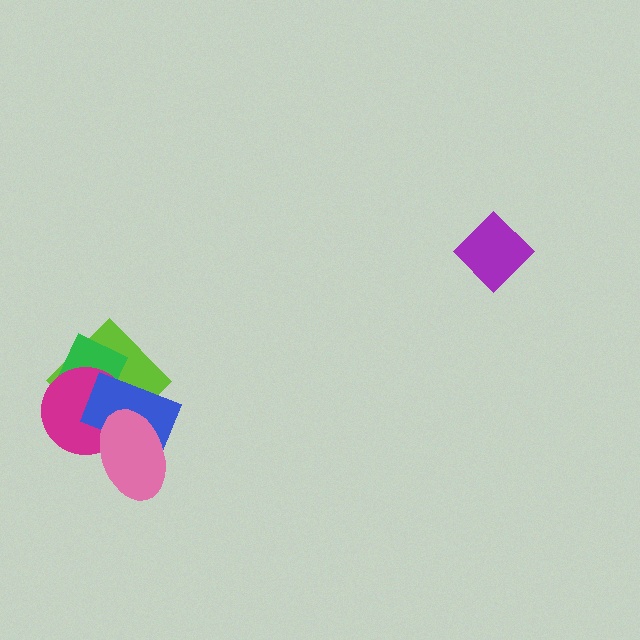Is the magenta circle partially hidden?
Yes, it is partially covered by another shape.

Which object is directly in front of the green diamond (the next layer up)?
The magenta circle is directly in front of the green diamond.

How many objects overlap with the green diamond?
3 objects overlap with the green diamond.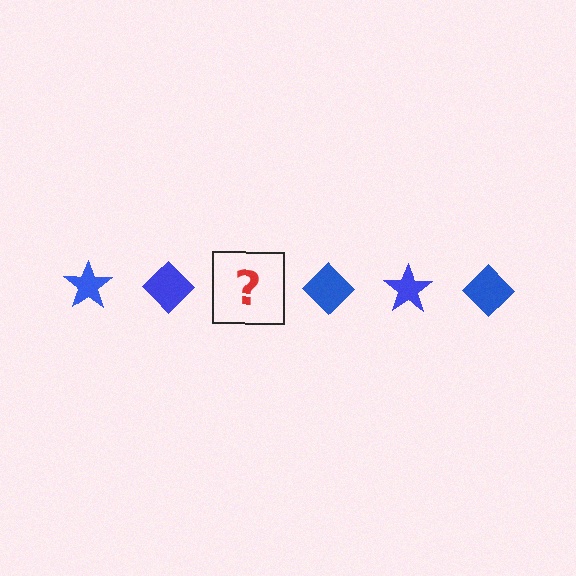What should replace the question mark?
The question mark should be replaced with a blue star.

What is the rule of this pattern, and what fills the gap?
The rule is that the pattern cycles through star, diamond shapes in blue. The gap should be filled with a blue star.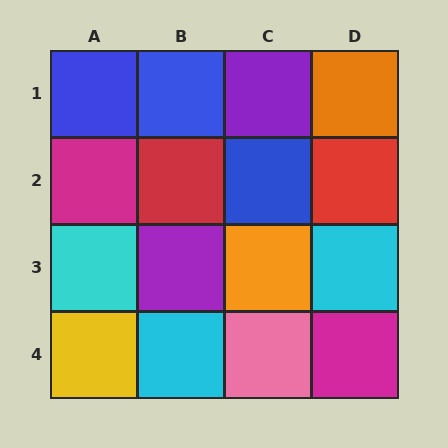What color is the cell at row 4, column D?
Magenta.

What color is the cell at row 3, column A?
Cyan.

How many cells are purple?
2 cells are purple.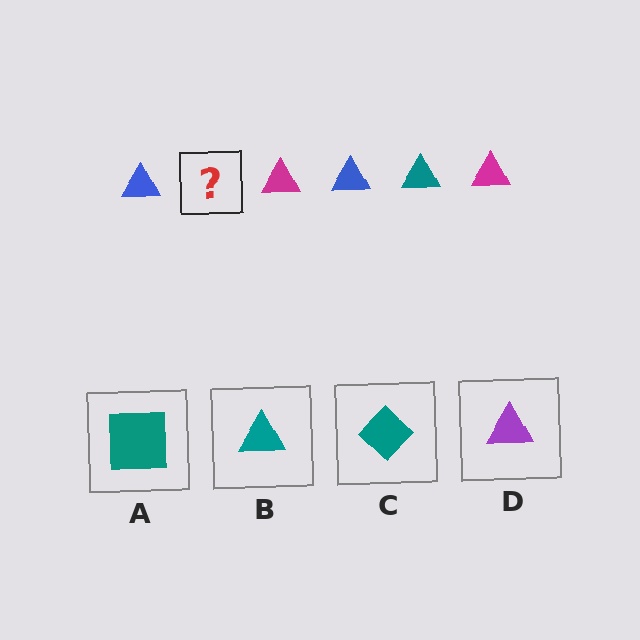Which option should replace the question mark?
Option B.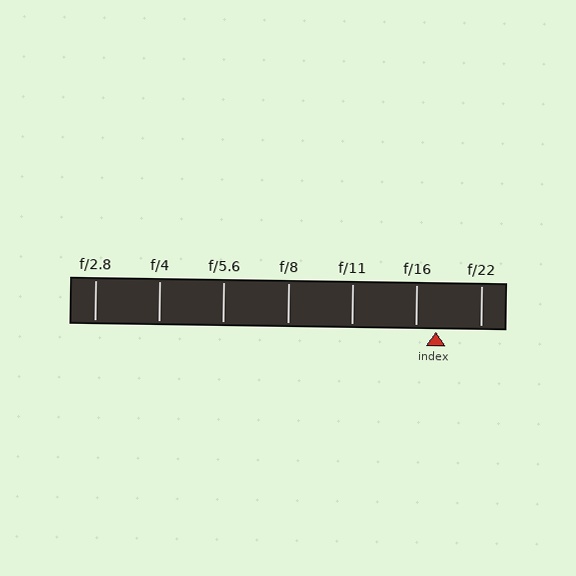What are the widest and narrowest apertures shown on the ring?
The widest aperture shown is f/2.8 and the narrowest is f/22.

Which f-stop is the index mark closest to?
The index mark is closest to f/16.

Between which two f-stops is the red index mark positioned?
The index mark is between f/16 and f/22.